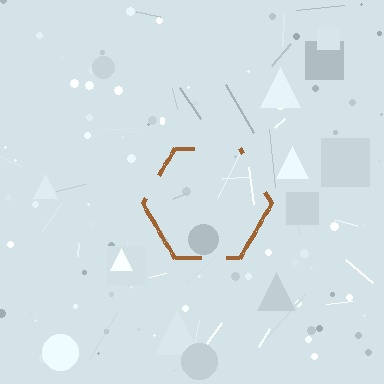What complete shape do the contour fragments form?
The contour fragments form a hexagon.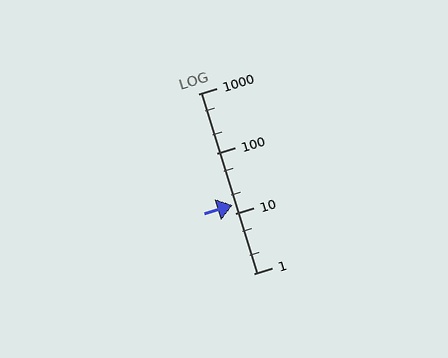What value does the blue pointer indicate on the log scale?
The pointer indicates approximately 14.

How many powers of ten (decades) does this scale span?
The scale spans 3 decades, from 1 to 1000.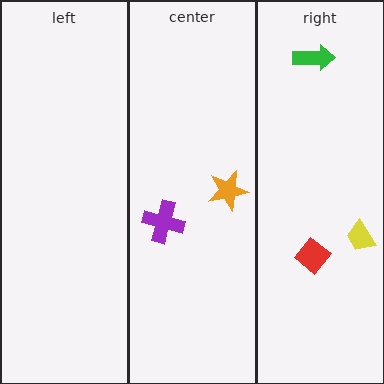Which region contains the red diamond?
The right region.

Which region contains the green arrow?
The right region.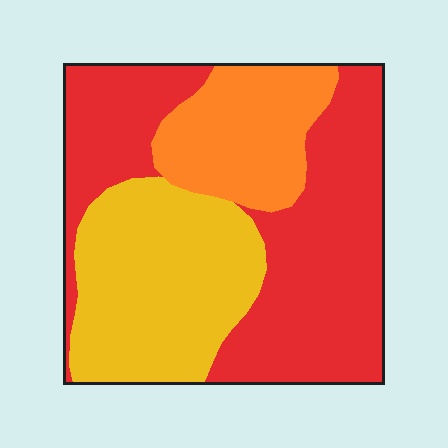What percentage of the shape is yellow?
Yellow covers around 30% of the shape.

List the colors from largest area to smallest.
From largest to smallest: red, yellow, orange.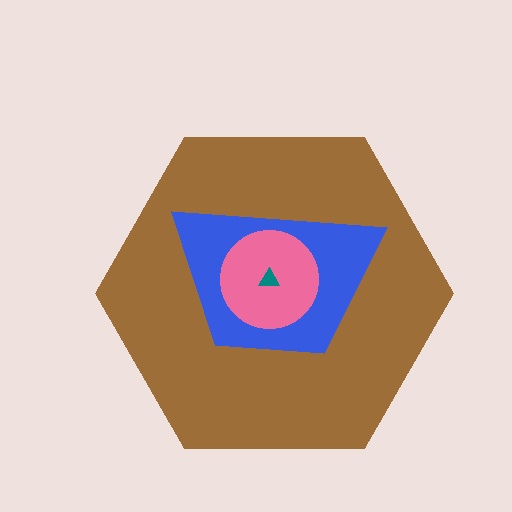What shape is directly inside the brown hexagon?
The blue trapezoid.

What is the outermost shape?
The brown hexagon.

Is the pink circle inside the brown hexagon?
Yes.